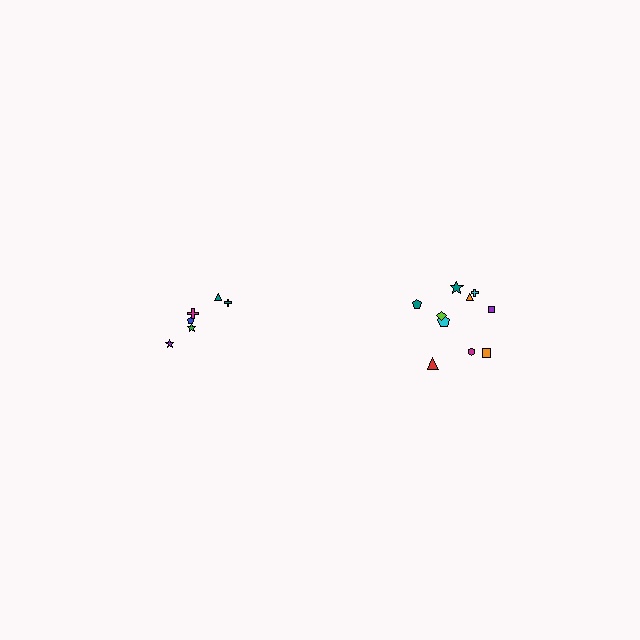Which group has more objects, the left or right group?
The right group.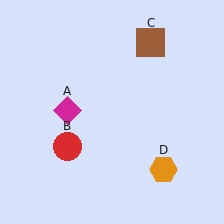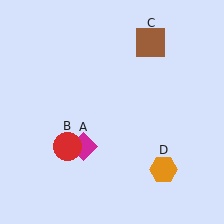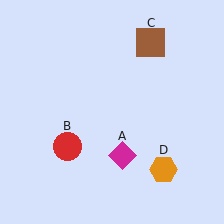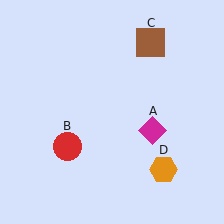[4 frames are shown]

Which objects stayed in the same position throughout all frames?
Red circle (object B) and brown square (object C) and orange hexagon (object D) remained stationary.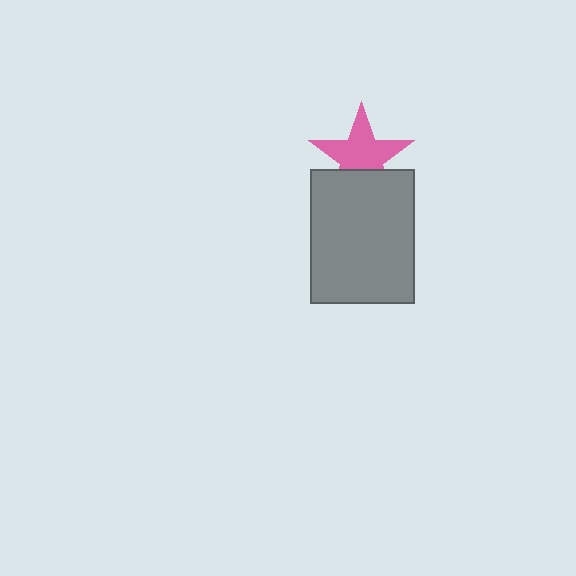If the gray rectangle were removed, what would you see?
You would see the complete pink star.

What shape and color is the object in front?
The object in front is a gray rectangle.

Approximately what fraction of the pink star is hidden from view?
Roughly 30% of the pink star is hidden behind the gray rectangle.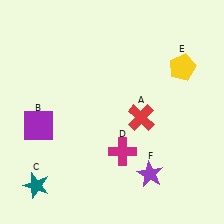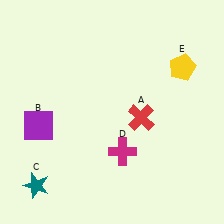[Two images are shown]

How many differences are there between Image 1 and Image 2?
There is 1 difference between the two images.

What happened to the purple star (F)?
The purple star (F) was removed in Image 2. It was in the bottom-right area of Image 1.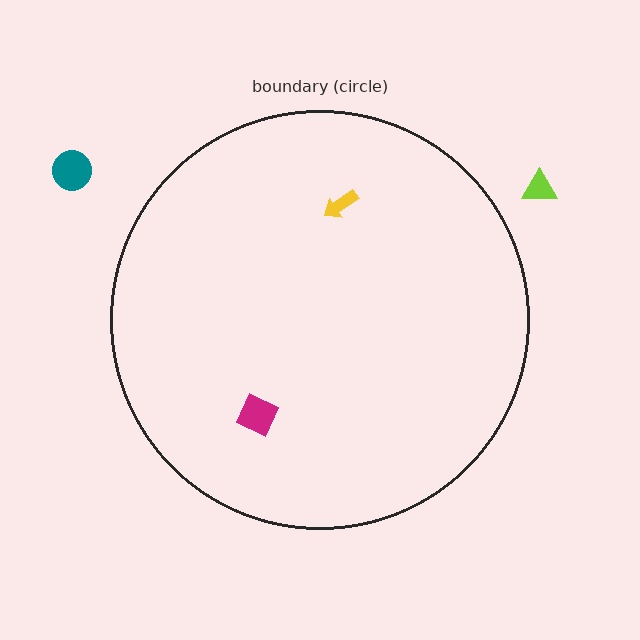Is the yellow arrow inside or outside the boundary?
Inside.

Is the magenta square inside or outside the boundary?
Inside.